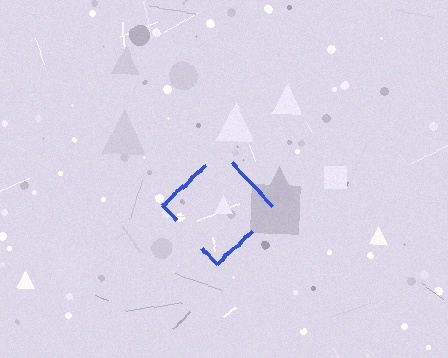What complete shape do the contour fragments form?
The contour fragments form a diamond.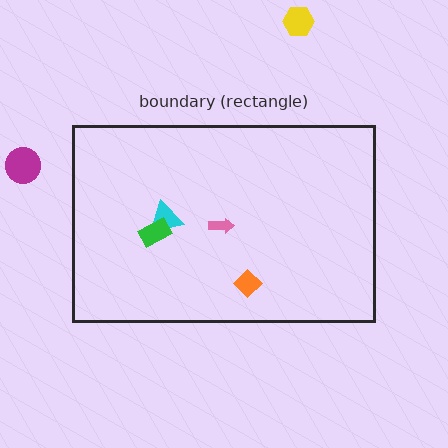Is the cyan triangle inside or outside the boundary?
Inside.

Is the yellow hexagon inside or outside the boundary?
Outside.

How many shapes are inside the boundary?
4 inside, 2 outside.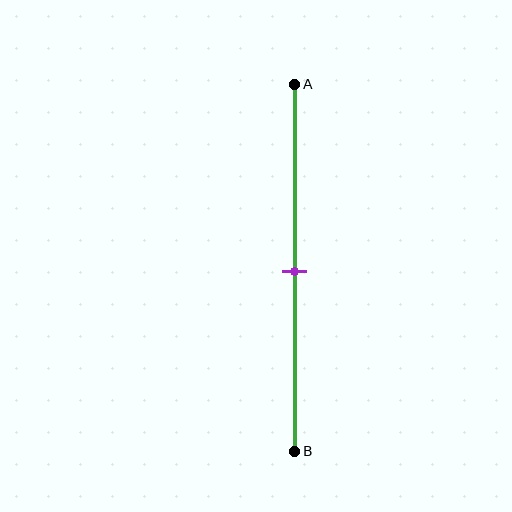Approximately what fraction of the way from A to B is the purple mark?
The purple mark is approximately 50% of the way from A to B.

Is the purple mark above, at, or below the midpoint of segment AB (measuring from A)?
The purple mark is approximately at the midpoint of segment AB.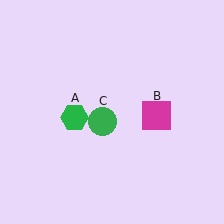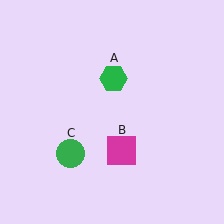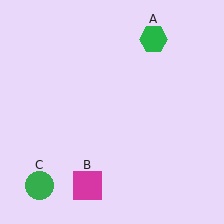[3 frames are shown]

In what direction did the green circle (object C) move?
The green circle (object C) moved down and to the left.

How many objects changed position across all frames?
3 objects changed position: green hexagon (object A), magenta square (object B), green circle (object C).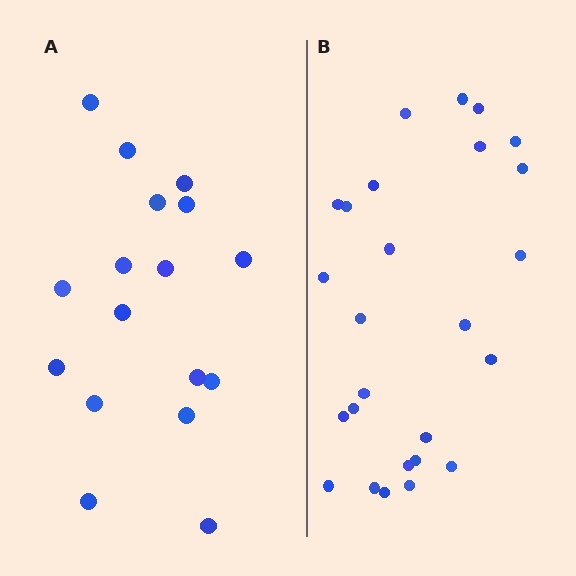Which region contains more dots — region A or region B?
Region B (the right region) has more dots.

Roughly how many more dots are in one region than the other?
Region B has roughly 8 or so more dots than region A.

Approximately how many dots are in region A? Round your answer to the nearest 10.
About 20 dots. (The exact count is 17, which rounds to 20.)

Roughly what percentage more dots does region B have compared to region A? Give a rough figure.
About 55% more.